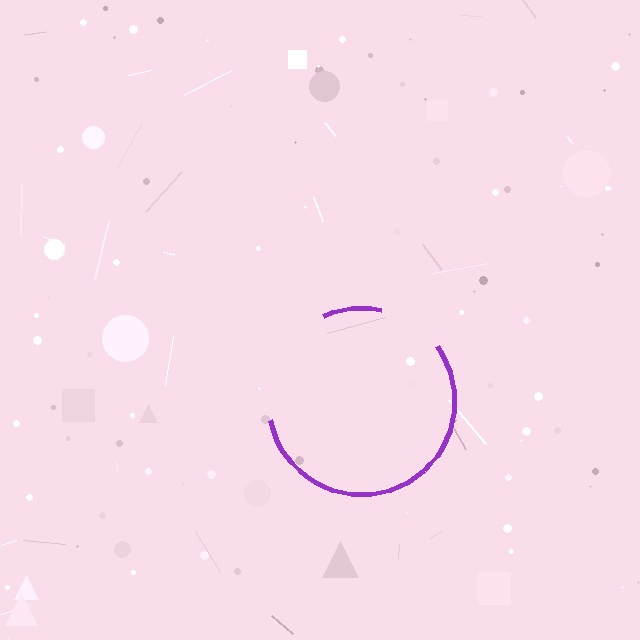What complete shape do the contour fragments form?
The contour fragments form a circle.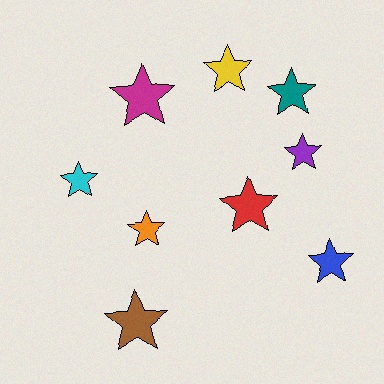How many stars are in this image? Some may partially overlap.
There are 9 stars.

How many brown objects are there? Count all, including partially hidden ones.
There is 1 brown object.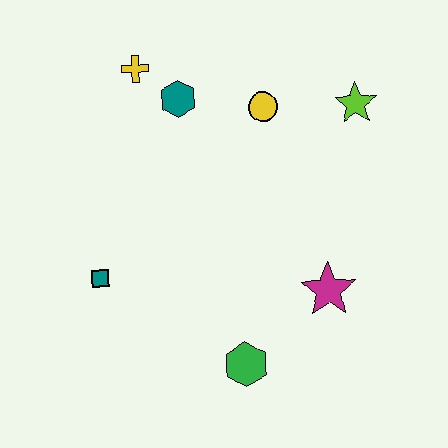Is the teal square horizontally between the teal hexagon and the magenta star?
No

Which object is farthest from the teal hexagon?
The green hexagon is farthest from the teal hexagon.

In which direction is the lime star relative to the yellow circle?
The lime star is to the right of the yellow circle.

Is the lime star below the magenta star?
No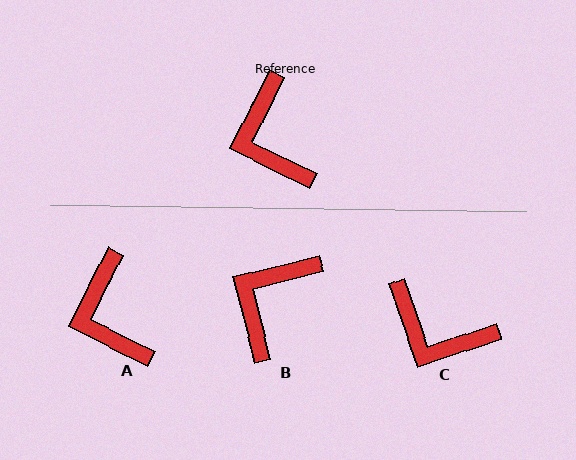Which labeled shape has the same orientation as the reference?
A.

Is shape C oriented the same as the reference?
No, it is off by about 45 degrees.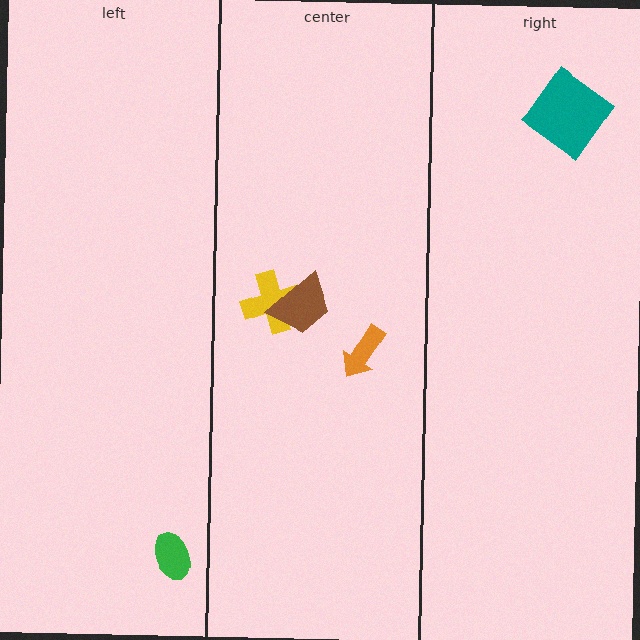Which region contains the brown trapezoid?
The center region.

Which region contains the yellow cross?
The center region.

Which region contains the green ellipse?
The left region.